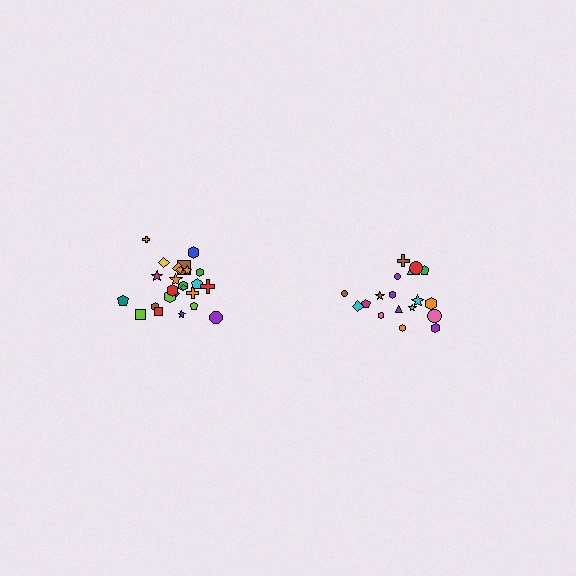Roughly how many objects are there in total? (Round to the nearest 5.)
Roughly 45 objects in total.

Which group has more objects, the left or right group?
The left group.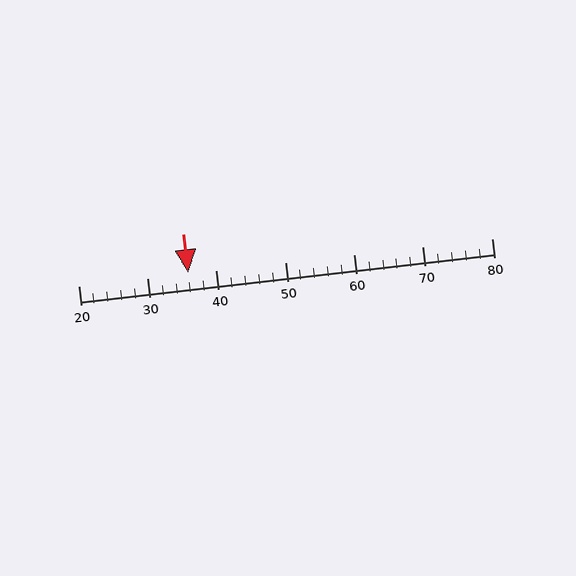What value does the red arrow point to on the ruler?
The red arrow points to approximately 36.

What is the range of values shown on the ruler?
The ruler shows values from 20 to 80.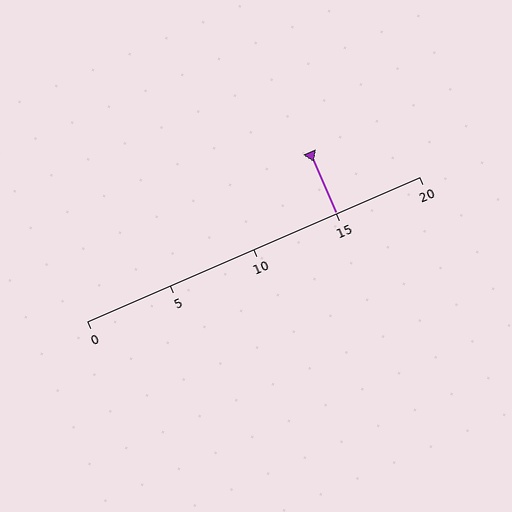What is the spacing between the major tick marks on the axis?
The major ticks are spaced 5 apart.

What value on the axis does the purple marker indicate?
The marker indicates approximately 15.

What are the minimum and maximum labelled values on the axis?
The axis runs from 0 to 20.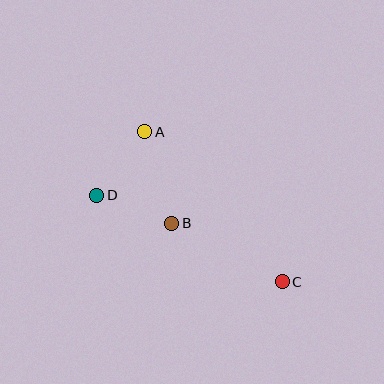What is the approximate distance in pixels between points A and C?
The distance between A and C is approximately 204 pixels.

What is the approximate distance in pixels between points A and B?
The distance between A and B is approximately 95 pixels.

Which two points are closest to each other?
Points A and D are closest to each other.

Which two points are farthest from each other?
Points C and D are farthest from each other.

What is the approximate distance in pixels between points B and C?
The distance between B and C is approximately 125 pixels.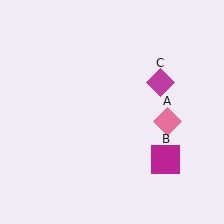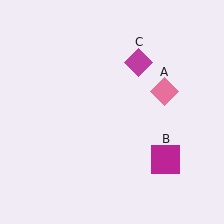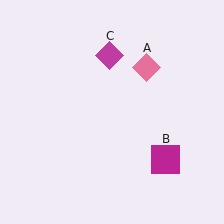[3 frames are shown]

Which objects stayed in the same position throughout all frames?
Magenta square (object B) remained stationary.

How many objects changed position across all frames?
2 objects changed position: pink diamond (object A), magenta diamond (object C).